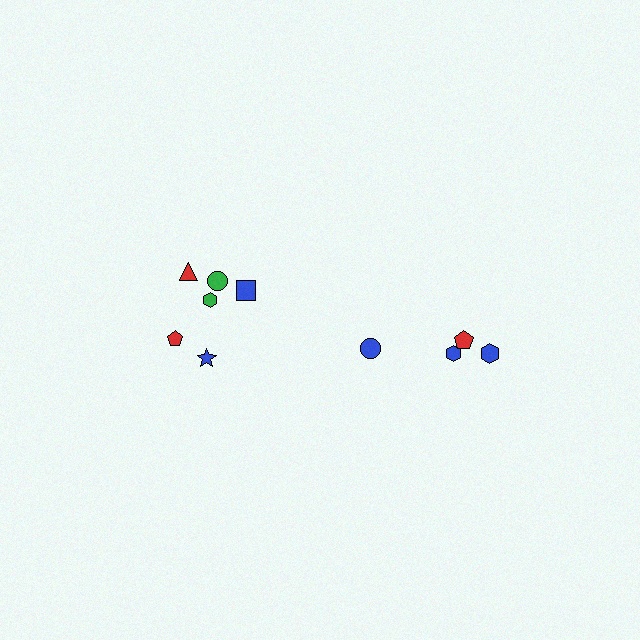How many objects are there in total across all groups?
There are 10 objects.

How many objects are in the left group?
There are 6 objects.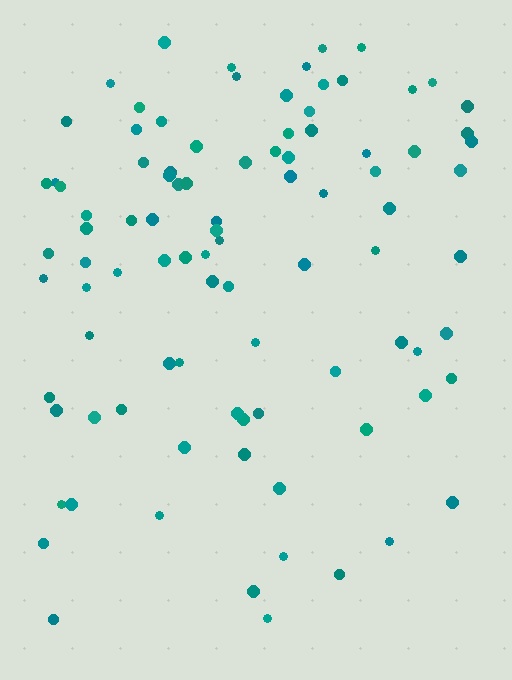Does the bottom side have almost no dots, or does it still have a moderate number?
Still a moderate number, just noticeably fewer than the top.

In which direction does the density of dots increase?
From bottom to top, with the top side densest.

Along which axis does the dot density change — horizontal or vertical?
Vertical.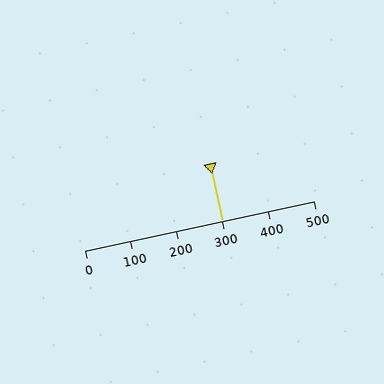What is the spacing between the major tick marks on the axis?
The major ticks are spaced 100 apart.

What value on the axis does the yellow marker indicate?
The marker indicates approximately 300.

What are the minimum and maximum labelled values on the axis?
The axis runs from 0 to 500.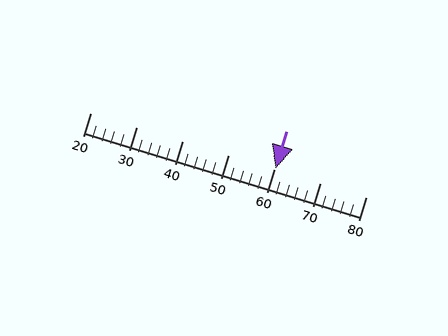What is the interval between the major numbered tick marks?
The major tick marks are spaced 10 units apart.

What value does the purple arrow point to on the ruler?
The purple arrow points to approximately 60.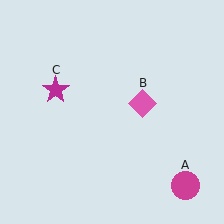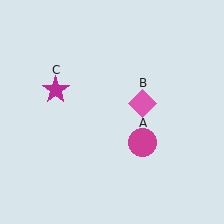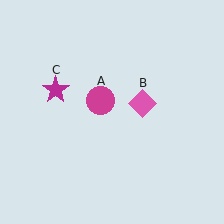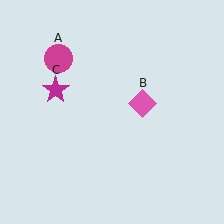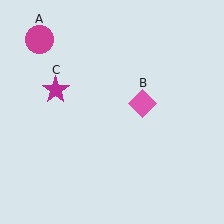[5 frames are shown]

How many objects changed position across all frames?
1 object changed position: magenta circle (object A).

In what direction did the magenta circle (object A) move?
The magenta circle (object A) moved up and to the left.